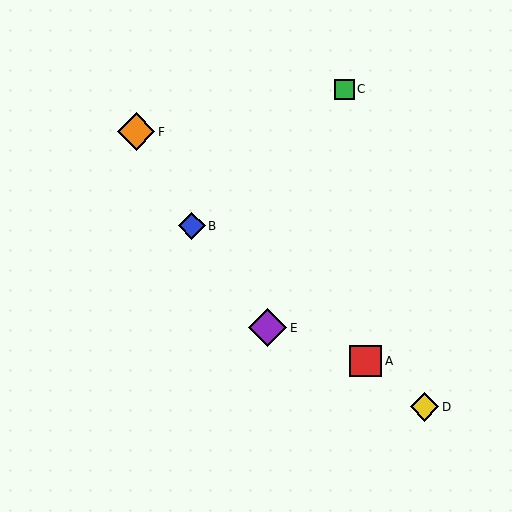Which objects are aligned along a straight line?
Objects A, B, D are aligned along a straight line.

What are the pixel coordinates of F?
Object F is at (136, 132).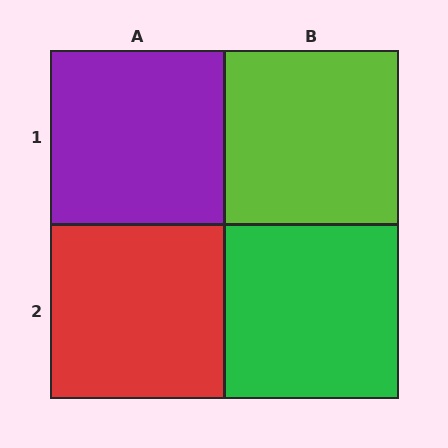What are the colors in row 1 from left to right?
Purple, lime.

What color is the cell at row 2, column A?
Red.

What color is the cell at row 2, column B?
Green.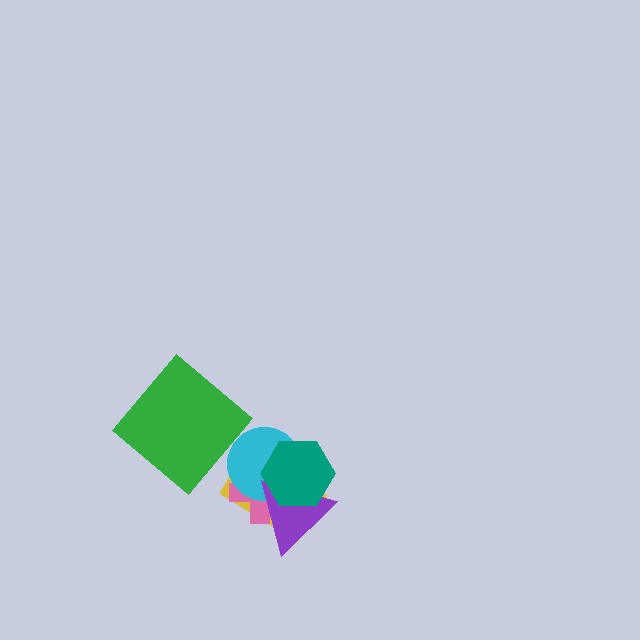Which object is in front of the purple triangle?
The teal hexagon is in front of the purple triangle.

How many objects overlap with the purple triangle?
4 objects overlap with the purple triangle.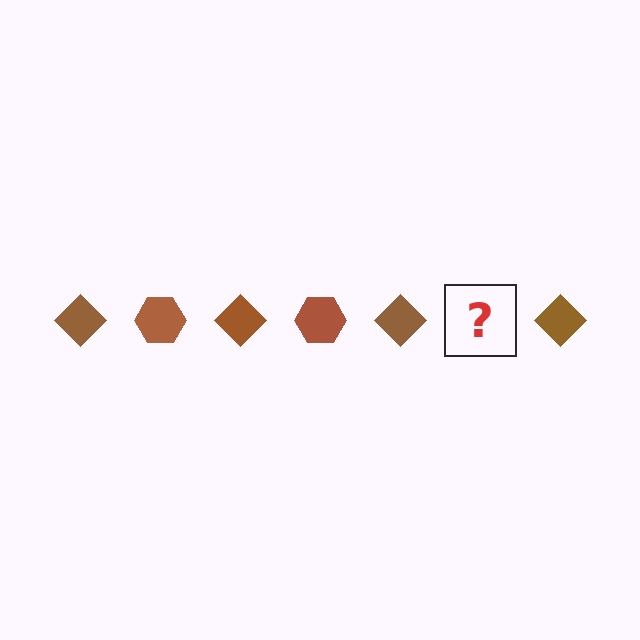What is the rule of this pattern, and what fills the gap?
The rule is that the pattern cycles through diamond, hexagon shapes in brown. The gap should be filled with a brown hexagon.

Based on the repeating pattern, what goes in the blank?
The blank should be a brown hexagon.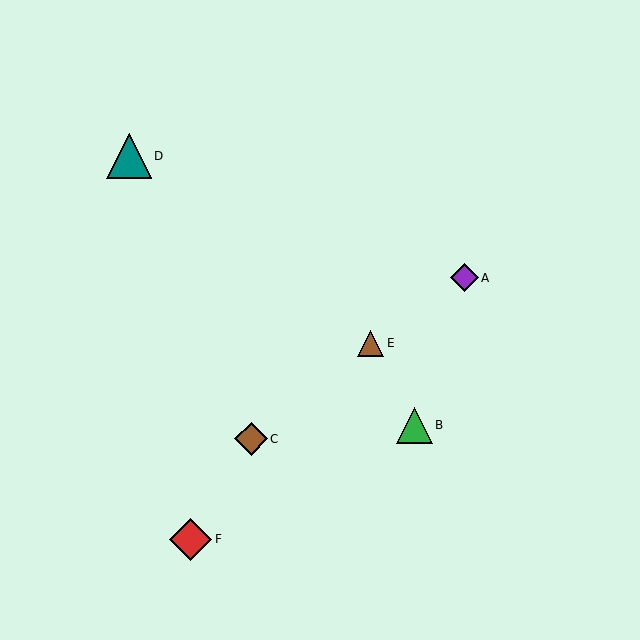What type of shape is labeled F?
Shape F is a red diamond.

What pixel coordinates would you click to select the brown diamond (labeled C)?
Click at (251, 439) to select the brown diamond C.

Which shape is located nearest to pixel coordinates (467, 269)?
The purple diamond (labeled A) at (464, 278) is nearest to that location.